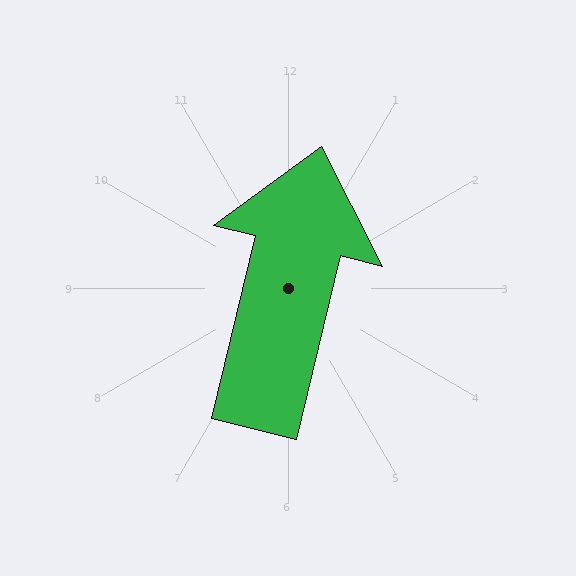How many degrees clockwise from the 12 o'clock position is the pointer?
Approximately 14 degrees.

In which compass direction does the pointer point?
North.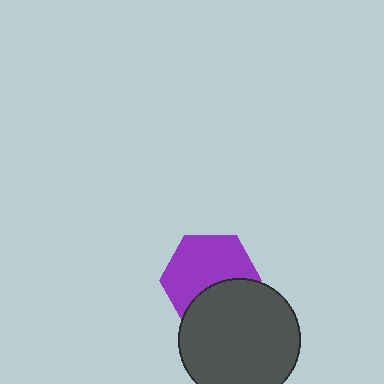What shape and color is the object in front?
The object in front is a dark gray circle.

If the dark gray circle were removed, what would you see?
You would see the complete purple hexagon.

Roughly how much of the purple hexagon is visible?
About half of it is visible (roughly 63%).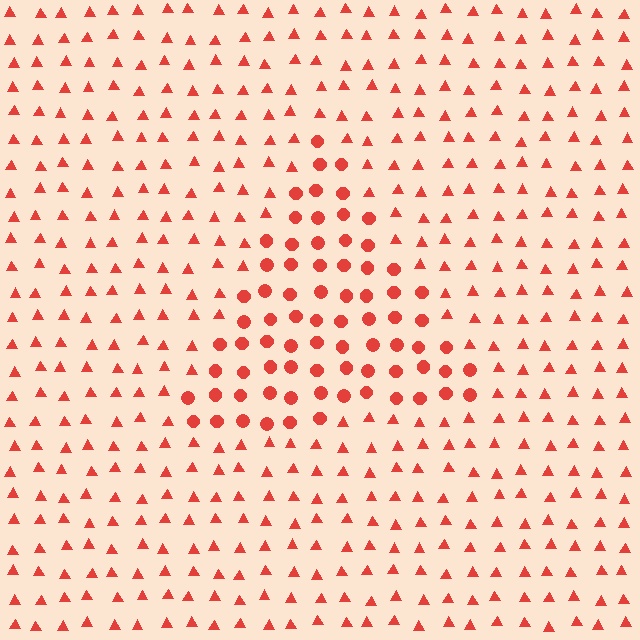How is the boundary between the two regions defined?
The boundary is defined by a change in element shape: circles inside vs. triangles outside. All elements share the same color and spacing.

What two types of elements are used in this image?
The image uses circles inside the triangle region and triangles outside it.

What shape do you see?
I see a triangle.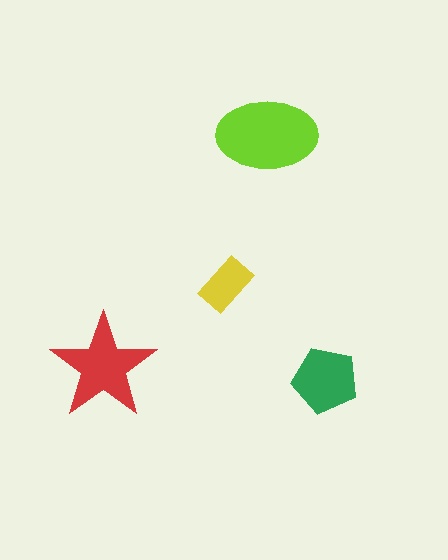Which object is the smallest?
The yellow rectangle.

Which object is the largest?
The lime ellipse.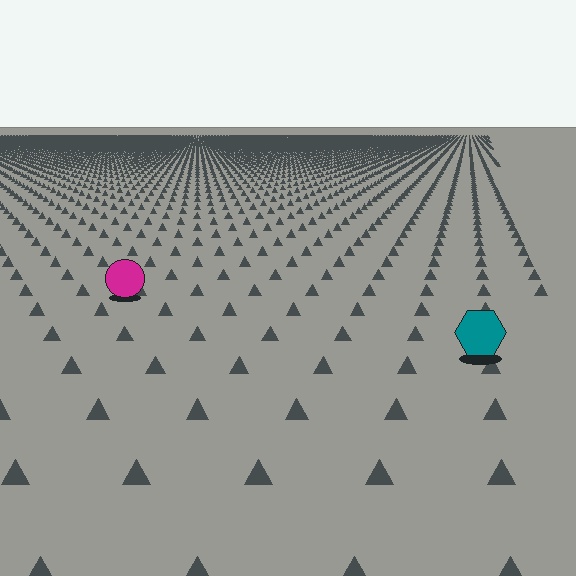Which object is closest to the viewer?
The teal hexagon is closest. The texture marks near it are larger and more spread out.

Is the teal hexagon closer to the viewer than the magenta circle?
Yes. The teal hexagon is closer — you can tell from the texture gradient: the ground texture is coarser near it.